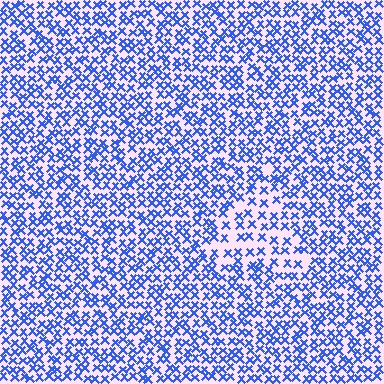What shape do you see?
I see a triangle.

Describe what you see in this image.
The image contains small blue elements arranged at two different densities. A triangle-shaped region is visible where the elements are less densely packed than the surrounding area.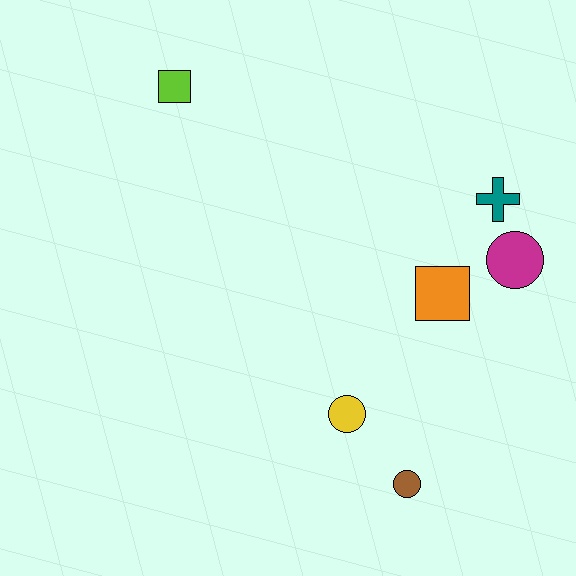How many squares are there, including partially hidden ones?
There are 2 squares.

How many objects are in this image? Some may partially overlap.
There are 6 objects.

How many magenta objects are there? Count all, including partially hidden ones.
There is 1 magenta object.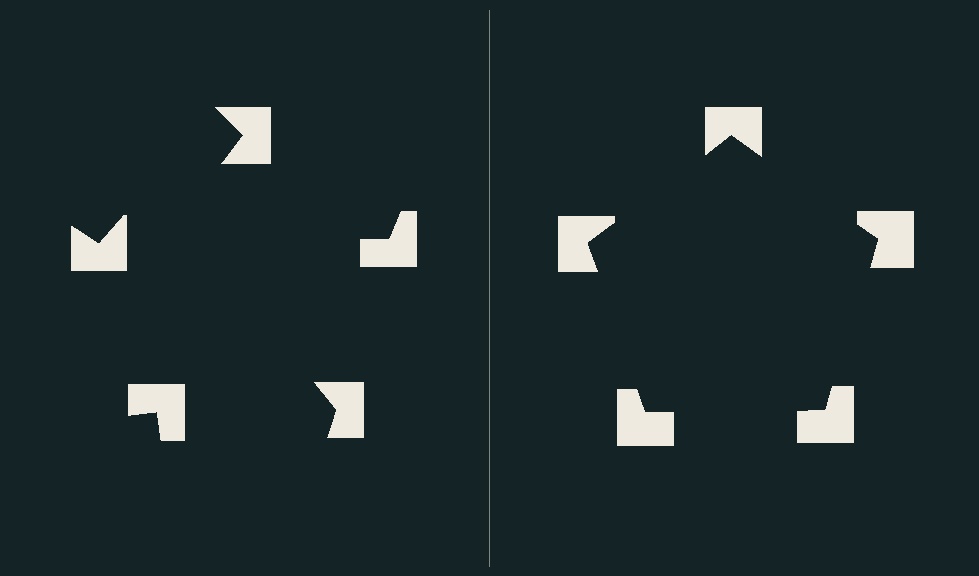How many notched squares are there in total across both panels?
10 — 5 on each side.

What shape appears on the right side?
An illusory pentagon.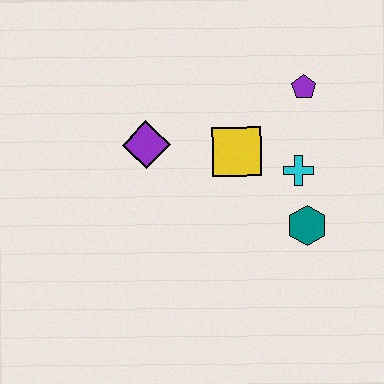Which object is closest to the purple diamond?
The yellow square is closest to the purple diamond.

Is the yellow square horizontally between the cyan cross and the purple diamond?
Yes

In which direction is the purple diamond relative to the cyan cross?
The purple diamond is to the left of the cyan cross.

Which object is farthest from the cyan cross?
The purple diamond is farthest from the cyan cross.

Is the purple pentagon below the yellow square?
No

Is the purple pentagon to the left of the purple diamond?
No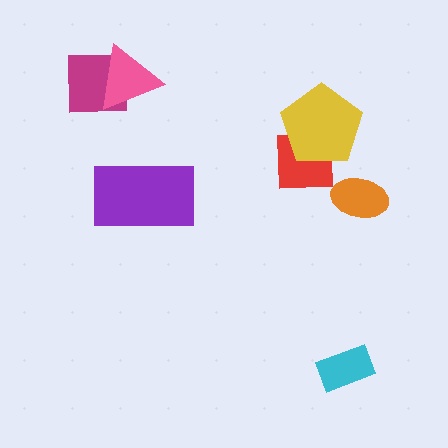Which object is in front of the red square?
The yellow pentagon is in front of the red square.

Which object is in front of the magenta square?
The pink triangle is in front of the magenta square.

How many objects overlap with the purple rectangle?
0 objects overlap with the purple rectangle.